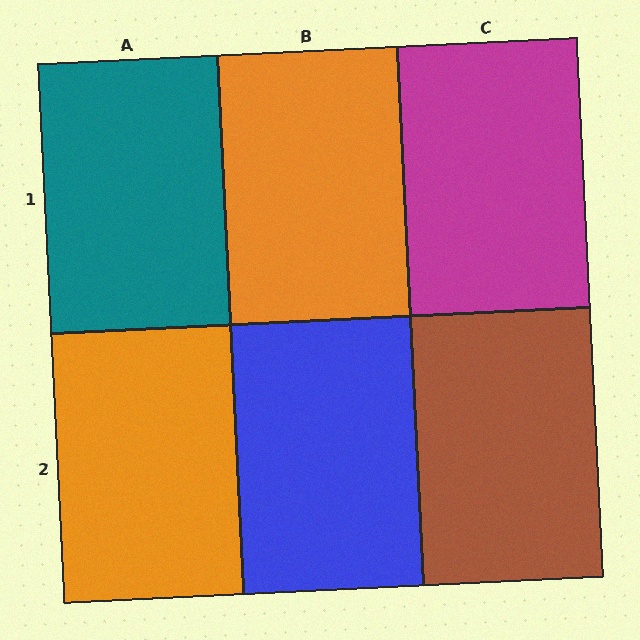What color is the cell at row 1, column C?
Magenta.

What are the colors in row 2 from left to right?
Orange, blue, brown.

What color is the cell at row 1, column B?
Orange.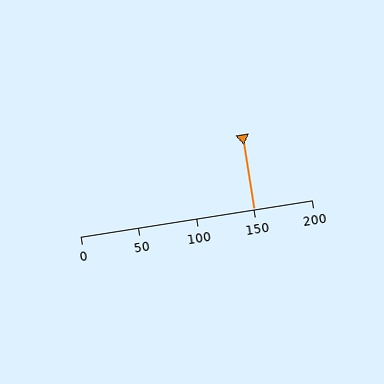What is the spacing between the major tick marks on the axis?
The major ticks are spaced 50 apart.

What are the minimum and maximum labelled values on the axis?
The axis runs from 0 to 200.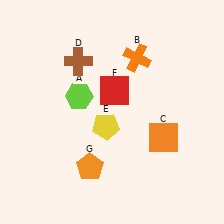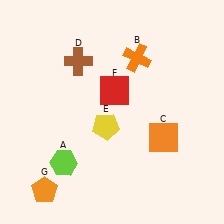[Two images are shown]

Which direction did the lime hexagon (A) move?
The lime hexagon (A) moved down.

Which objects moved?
The objects that moved are: the lime hexagon (A), the orange pentagon (G).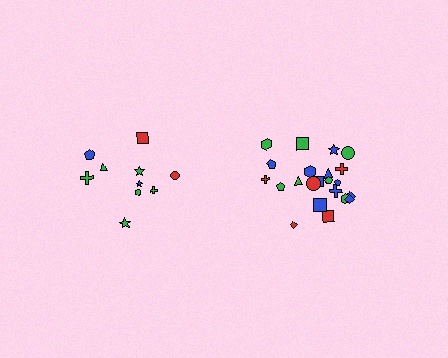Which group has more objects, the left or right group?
The right group.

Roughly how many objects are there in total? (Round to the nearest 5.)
Roughly 30 objects in total.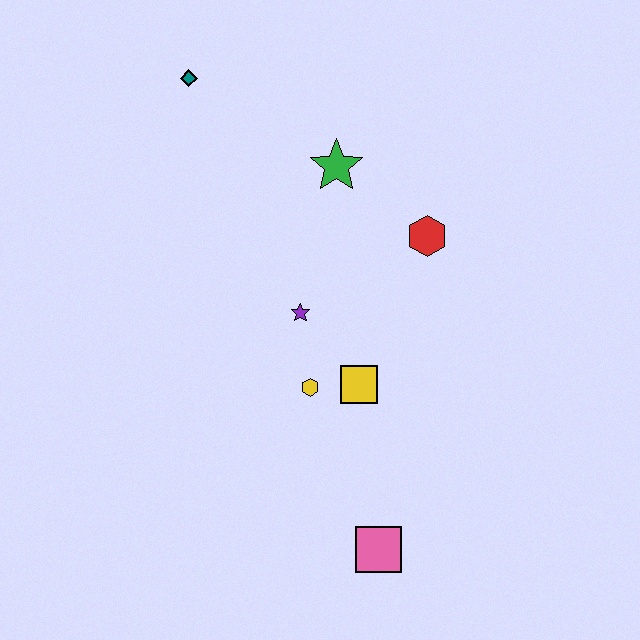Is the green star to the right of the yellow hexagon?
Yes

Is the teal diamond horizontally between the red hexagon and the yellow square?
No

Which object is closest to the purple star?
The yellow hexagon is closest to the purple star.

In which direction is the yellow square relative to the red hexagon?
The yellow square is below the red hexagon.